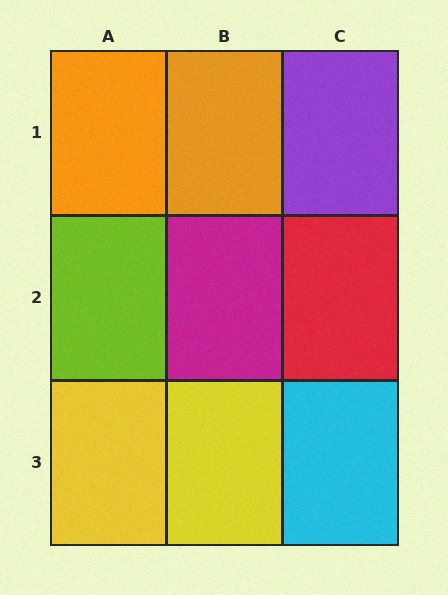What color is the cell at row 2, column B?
Magenta.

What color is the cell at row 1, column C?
Purple.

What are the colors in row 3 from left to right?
Yellow, yellow, cyan.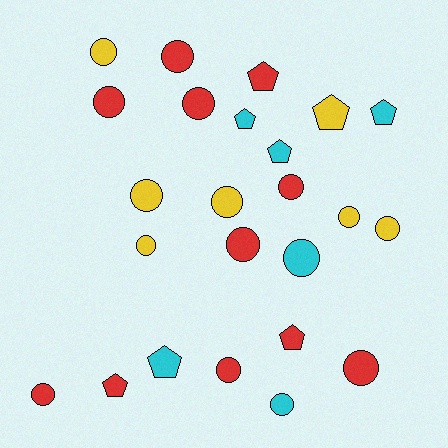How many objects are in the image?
There are 24 objects.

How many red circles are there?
There are 8 red circles.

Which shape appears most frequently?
Circle, with 16 objects.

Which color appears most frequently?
Red, with 11 objects.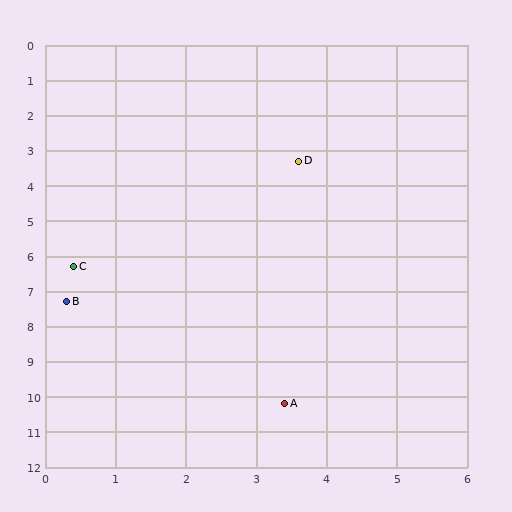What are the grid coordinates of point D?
Point D is at approximately (3.6, 3.3).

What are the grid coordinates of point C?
Point C is at approximately (0.4, 6.3).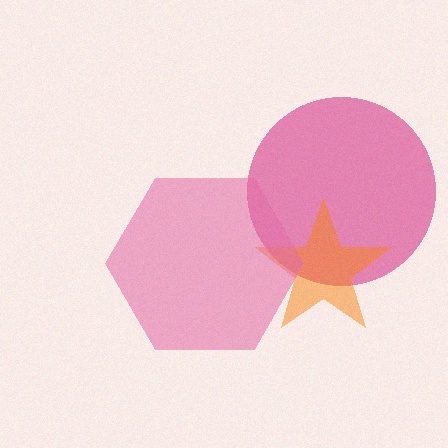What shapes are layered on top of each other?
The layered shapes are: a magenta circle, an orange star, a pink hexagon.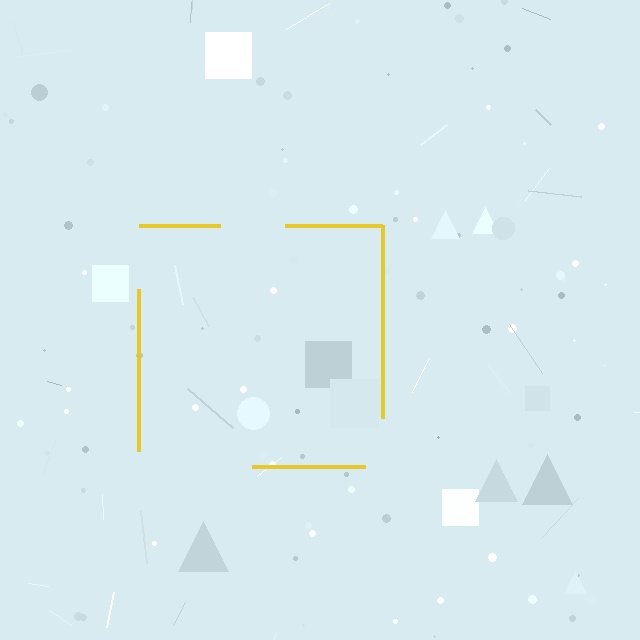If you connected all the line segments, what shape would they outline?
They would outline a square.